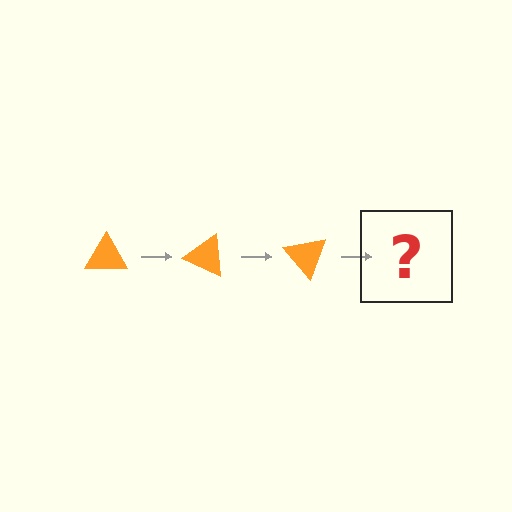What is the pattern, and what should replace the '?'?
The pattern is that the triangle rotates 25 degrees each step. The '?' should be an orange triangle rotated 75 degrees.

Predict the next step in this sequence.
The next step is an orange triangle rotated 75 degrees.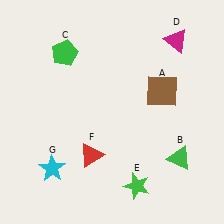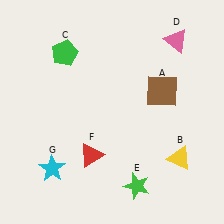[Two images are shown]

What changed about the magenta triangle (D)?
In Image 1, D is magenta. In Image 2, it changed to pink.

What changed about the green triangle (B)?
In Image 1, B is green. In Image 2, it changed to yellow.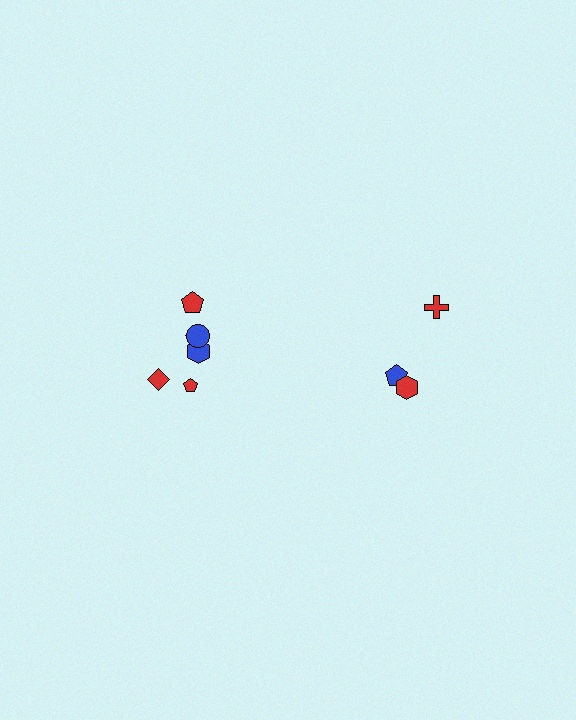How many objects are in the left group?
There are 6 objects.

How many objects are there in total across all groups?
There are 9 objects.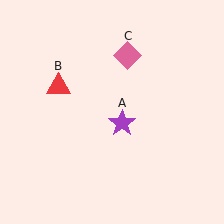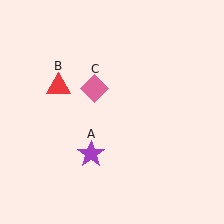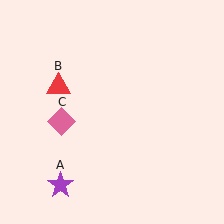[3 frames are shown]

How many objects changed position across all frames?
2 objects changed position: purple star (object A), pink diamond (object C).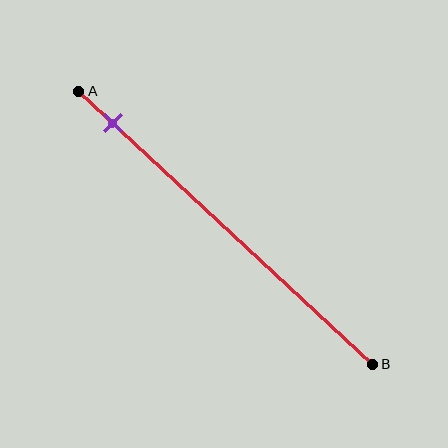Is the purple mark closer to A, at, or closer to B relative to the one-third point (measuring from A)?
The purple mark is closer to point A than the one-third point of segment AB.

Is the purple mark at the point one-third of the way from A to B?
No, the mark is at about 10% from A, not at the 33% one-third point.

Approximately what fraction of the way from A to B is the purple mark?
The purple mark is approximately 10% of the way from A to B.